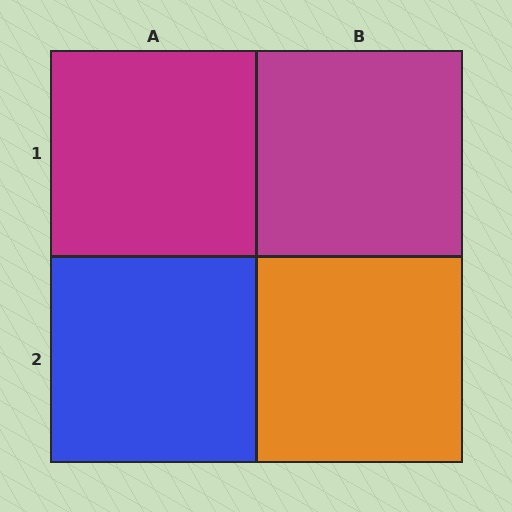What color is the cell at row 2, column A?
Blue.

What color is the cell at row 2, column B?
Orange.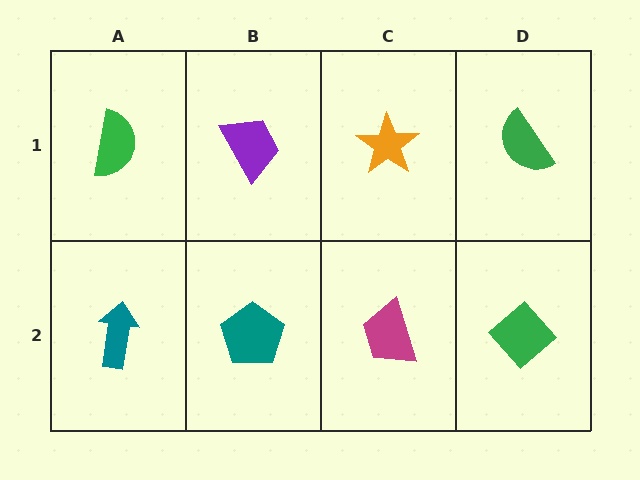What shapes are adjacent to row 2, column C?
An orange star (row 1, column C), a teal pentagon (row 2, column B), a green diamond (row 2, column D).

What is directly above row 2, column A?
A green semicircle.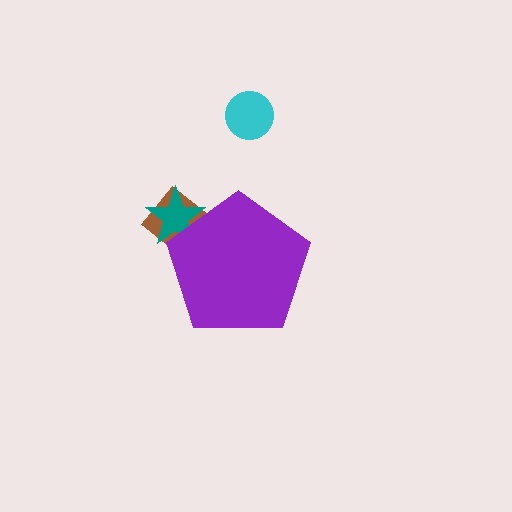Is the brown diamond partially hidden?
Yes, the brown diamond is partially hidden behind the purple pentagon.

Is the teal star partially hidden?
Yes, the teal star is partially hidden behind the purple pentagon.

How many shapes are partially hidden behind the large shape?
2 shapes are partially hidden.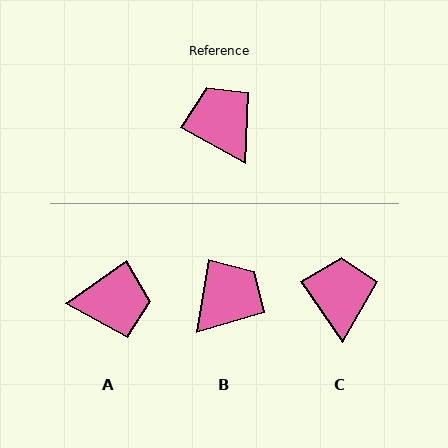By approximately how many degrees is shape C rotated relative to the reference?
Approximately 27 degrees clockwise.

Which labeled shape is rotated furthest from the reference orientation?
A, about 116 degrees away.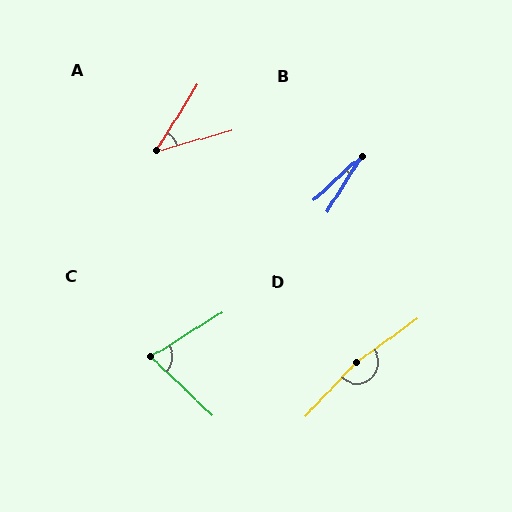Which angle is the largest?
D, at approximately 169 degrees.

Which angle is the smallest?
B, at approximately 16 degrees.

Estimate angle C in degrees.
Approximately 76 degrees.